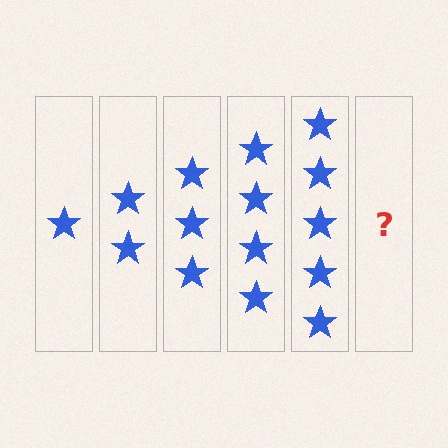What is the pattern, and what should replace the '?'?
The pattern is that each step adds one more star. The '?' should be 6 stars.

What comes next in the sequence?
The next element should be 6 stars.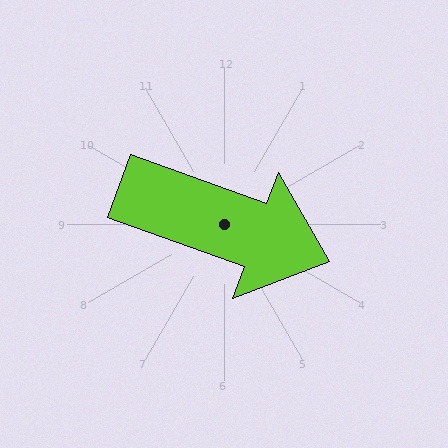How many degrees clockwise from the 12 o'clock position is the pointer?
Approximately 110 degrees.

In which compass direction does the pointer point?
East.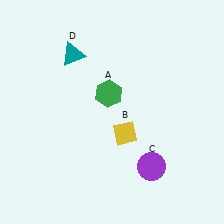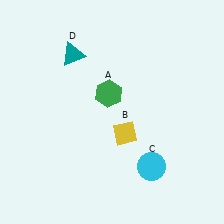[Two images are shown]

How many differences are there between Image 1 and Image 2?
There is 1 difference between the two images.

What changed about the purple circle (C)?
In Image 1, C is purple. In Image 2, it changed to cyan.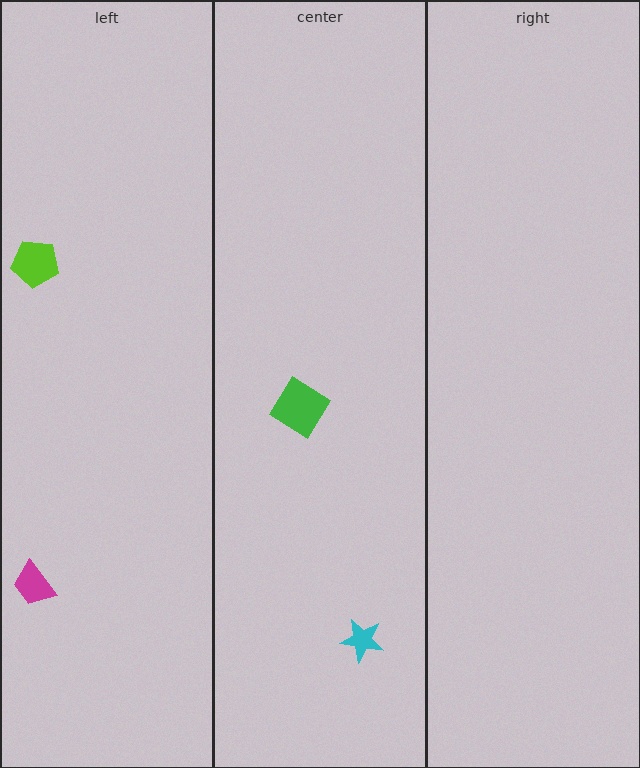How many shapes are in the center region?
2.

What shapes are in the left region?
The magenta trapezoid, the lime pentagon.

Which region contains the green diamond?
The center region.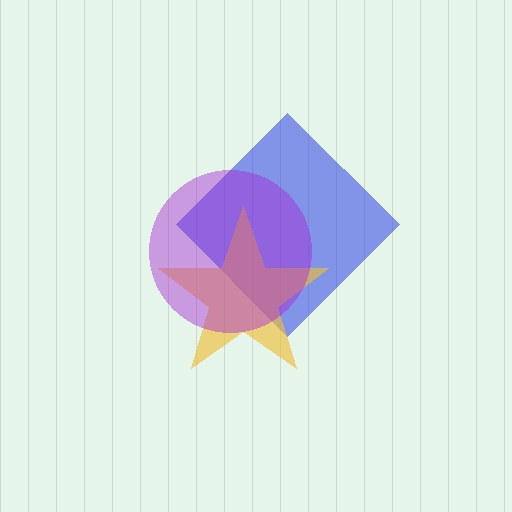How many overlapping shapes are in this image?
There are 3 overlapping shapes in the image.